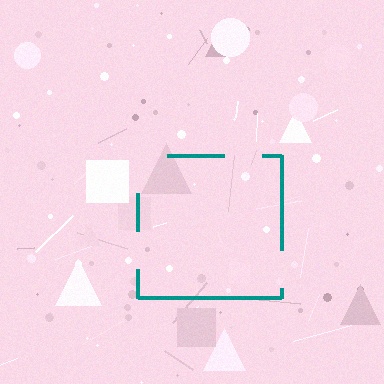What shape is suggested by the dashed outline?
The dashed outline suggests a square.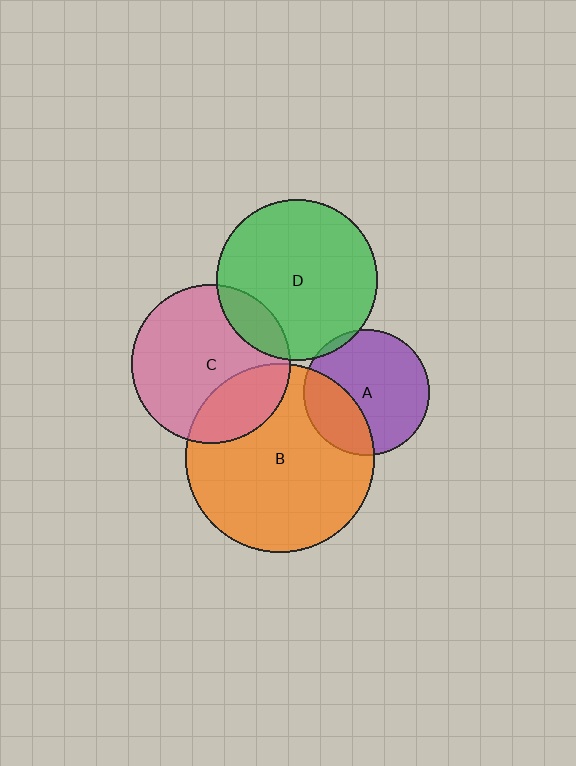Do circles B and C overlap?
Yes.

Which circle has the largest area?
Circle B (orange).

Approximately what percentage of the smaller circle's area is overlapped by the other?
Approximately 25%.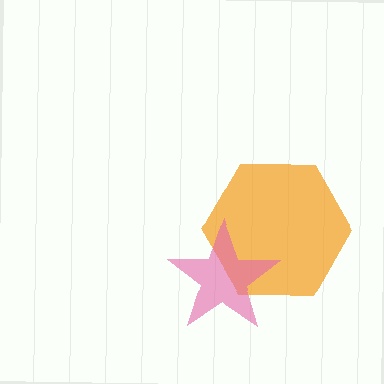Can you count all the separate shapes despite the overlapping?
Yes, there are 2 separate shapes.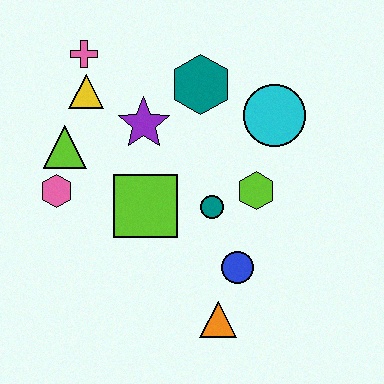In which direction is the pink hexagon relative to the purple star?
The pink hexagon is to the left of the purple star.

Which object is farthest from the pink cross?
The orange triangle is farthest from the pink cross.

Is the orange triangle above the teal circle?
No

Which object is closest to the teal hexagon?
The purple star is closest to the teal hexagon.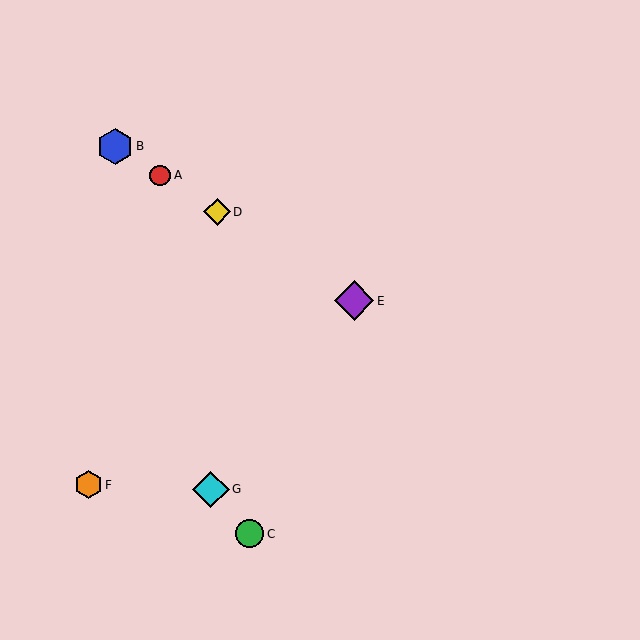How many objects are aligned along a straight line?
4 objects (A, B, D, E) are aligned along a straight line.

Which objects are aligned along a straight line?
Objects A, B, D, E are aligned along a straight line.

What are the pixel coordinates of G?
Object G is at (211, 489).